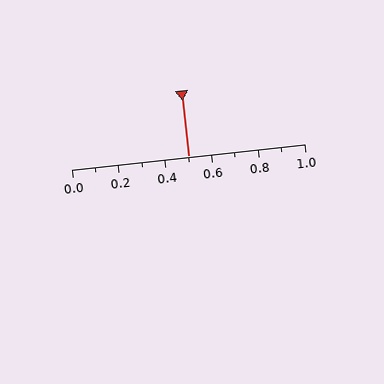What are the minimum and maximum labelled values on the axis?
The axis runs from 0.0 to 1.0.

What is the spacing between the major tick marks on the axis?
The major ticks are spaced 0.2 apart.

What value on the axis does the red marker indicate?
The marker indicates approximately 0.5.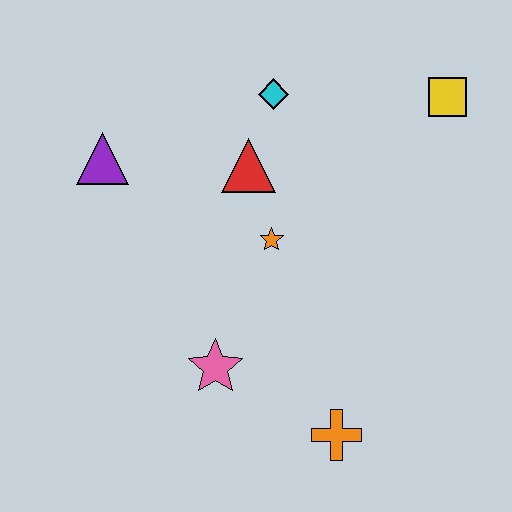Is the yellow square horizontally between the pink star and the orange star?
No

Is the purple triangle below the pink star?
No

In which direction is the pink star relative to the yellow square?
The pink star is below the yellow square.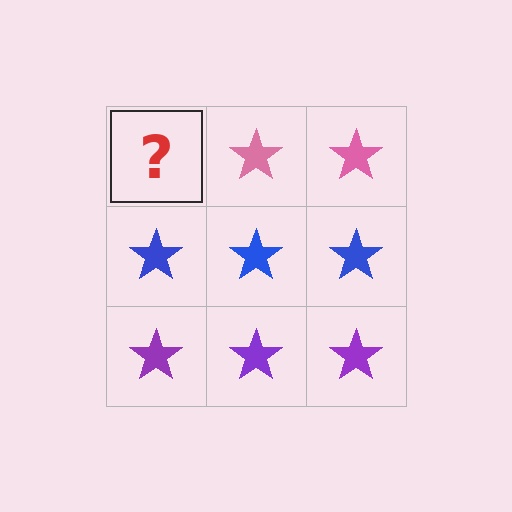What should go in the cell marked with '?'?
The missing cell should contain a pink star.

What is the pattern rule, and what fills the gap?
The rule is that each row has a consistent color. The gap should be filled with a pink star.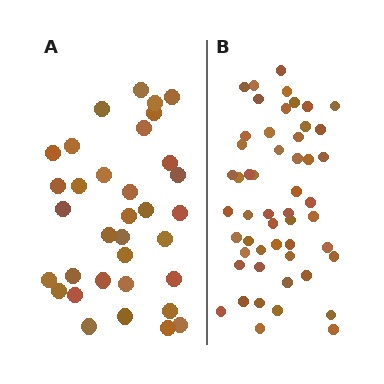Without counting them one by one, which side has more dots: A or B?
Region B (the right region) has more dots.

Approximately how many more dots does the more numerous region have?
Region B has approximately 20 more dots than region A.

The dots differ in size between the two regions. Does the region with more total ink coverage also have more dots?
No. Region A has more total ink coverage because its dots are larger, but region B actually contains more individual dots. Total area can be misleading — the number of items is what matters here.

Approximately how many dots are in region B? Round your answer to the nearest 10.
About 50 dots. (The exact count is 52, which rounds to 50.)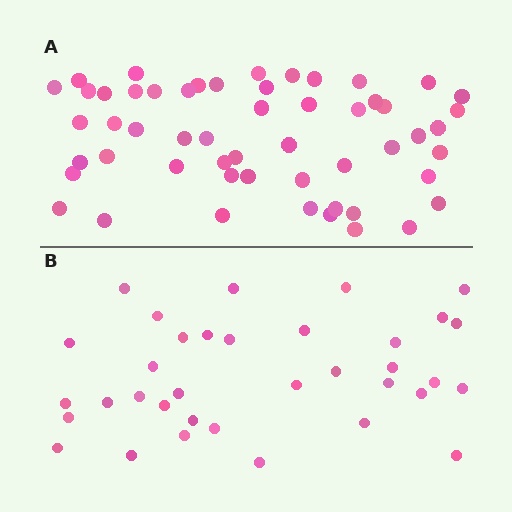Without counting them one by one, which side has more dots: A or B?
Region A (the top region) has more dots.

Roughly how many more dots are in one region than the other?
Region A has approximately 20 more dots than region B.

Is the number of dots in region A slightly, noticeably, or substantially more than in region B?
Region A has substantially more. The ratio is roughly 1.5 to 1.